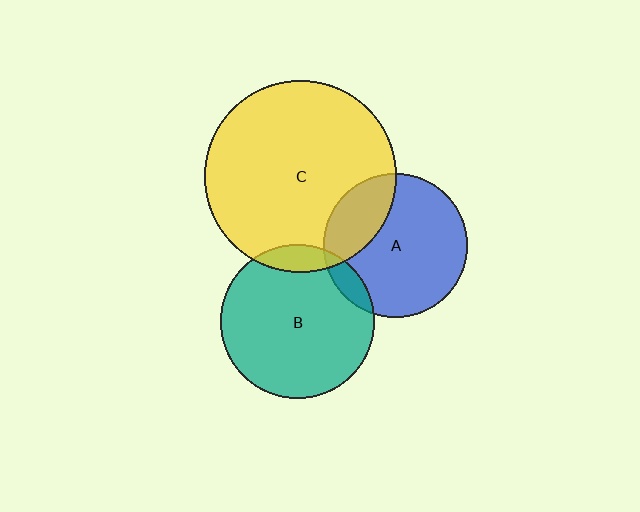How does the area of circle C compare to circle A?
Approximately 1.8 times.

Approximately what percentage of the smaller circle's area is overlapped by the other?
Approximately 25%.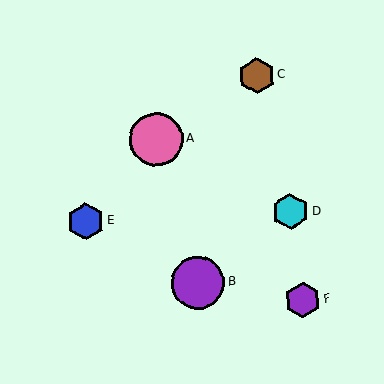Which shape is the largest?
The pink circle (labeled A) is the largest.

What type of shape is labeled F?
Shape F is a purple hexagon.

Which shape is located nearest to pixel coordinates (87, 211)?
The blue hexagon (labeled E) at (86, 221) is nearest to that location.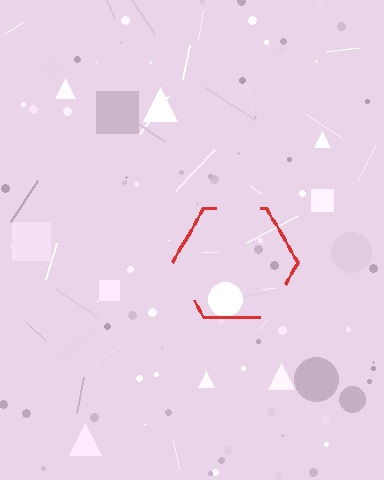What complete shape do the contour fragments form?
The contour fragments form a hexagon.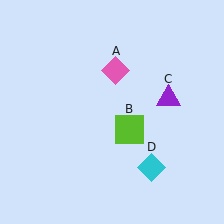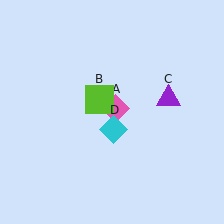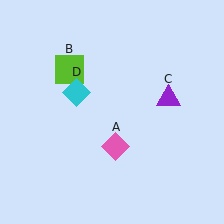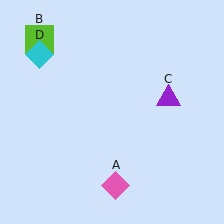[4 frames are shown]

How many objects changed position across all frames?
3 objects changed position: pink diamond (object A), lime square (object B), cyan diamond (object D).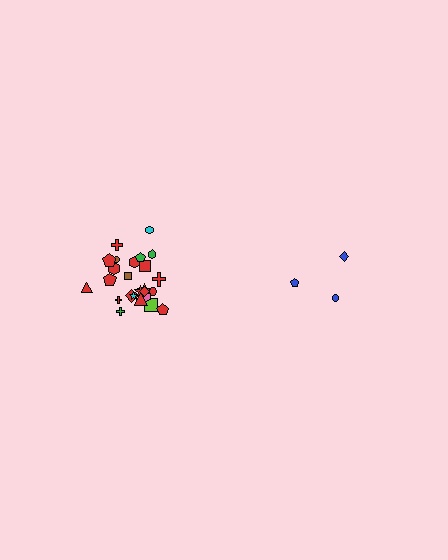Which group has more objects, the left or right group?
The left group.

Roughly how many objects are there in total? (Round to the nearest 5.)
Roughly 30 objects in total.